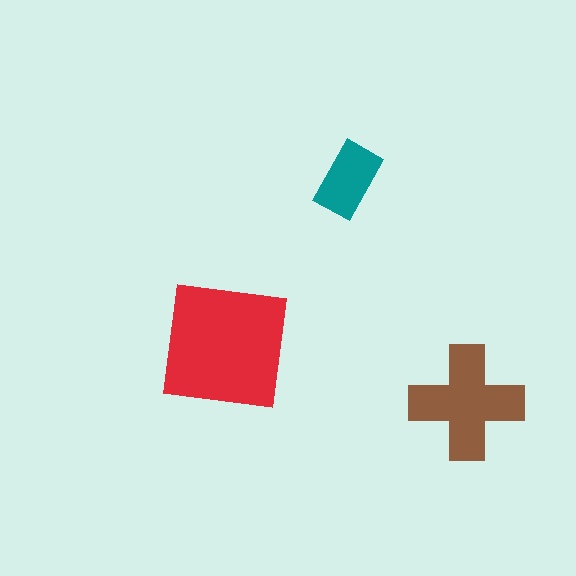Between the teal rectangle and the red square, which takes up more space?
The red square.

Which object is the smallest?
The teal rectangle.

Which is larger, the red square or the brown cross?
The red square.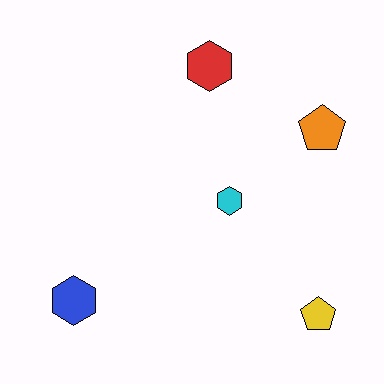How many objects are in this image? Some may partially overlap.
There are 5 objects.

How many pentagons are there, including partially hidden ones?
There are 2 pentagons.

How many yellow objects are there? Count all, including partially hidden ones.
There is 1 yellow object.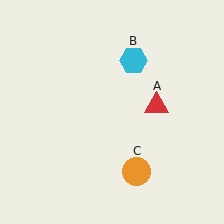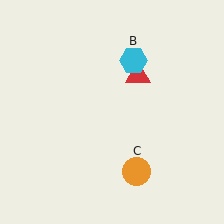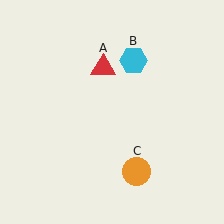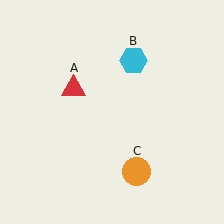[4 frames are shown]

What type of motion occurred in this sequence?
The red triangle (object A) rotated counterclockwise around the center of the scene.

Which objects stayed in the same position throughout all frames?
Cyan hexagon (object B) and orange circle (object C) remained stationary.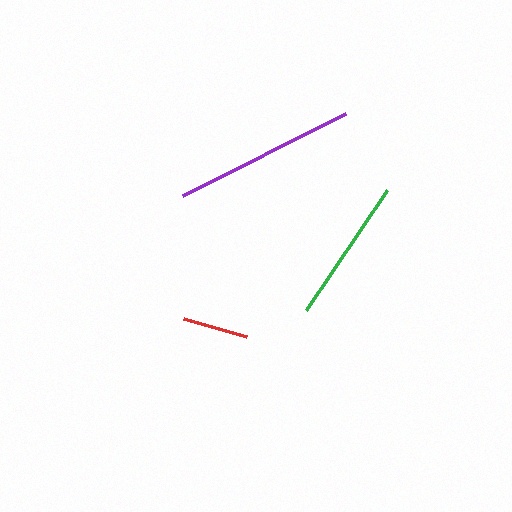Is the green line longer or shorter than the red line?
The green line is longer than the red line.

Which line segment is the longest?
The purple line is the longest at approximately 183 pixels.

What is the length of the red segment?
The red segment is approximately 66 pixels long.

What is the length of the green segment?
The green segment is approximately 144 pixels long.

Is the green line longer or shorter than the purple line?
The purple line is longer than the green line.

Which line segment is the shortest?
The red line is the shortest at approximately 66 pixels.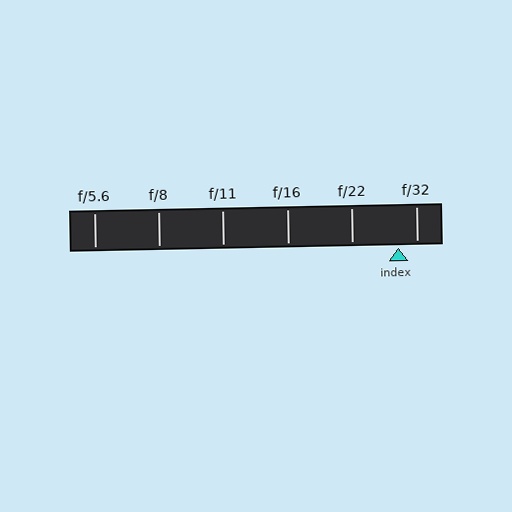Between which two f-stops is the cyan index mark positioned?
The index mark is between f/22 and f/32.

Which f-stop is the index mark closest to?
The index mark is closest to f/32.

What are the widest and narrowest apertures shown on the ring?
The widest aperture shown is f/5.6 and the narrowest is f/32.